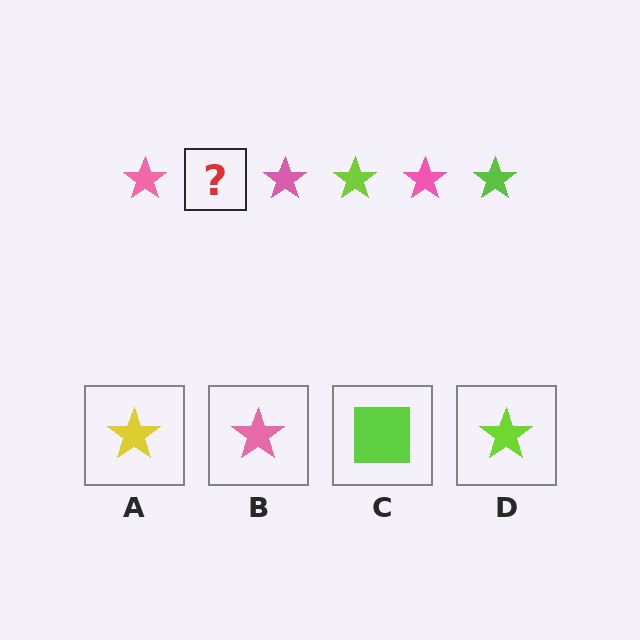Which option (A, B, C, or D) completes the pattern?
D.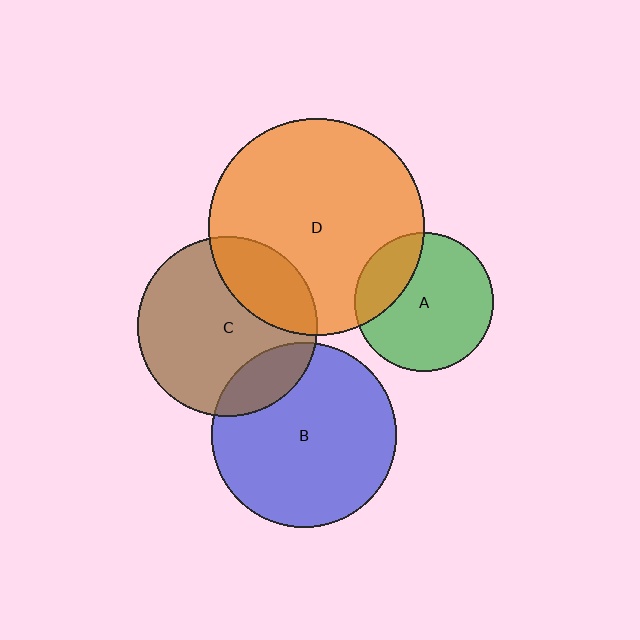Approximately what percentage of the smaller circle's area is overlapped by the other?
Approximately 25%.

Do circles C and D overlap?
Yes.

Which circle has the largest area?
Circle D (orange).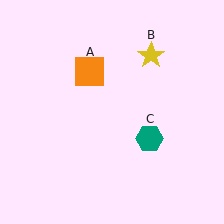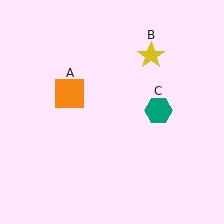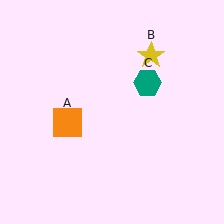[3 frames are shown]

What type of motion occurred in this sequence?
The orange square (object A), teal hexagon (object C) rotated counterclockwise around the center of the scene.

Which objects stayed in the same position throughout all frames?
Yellow star (object B) remained stationary.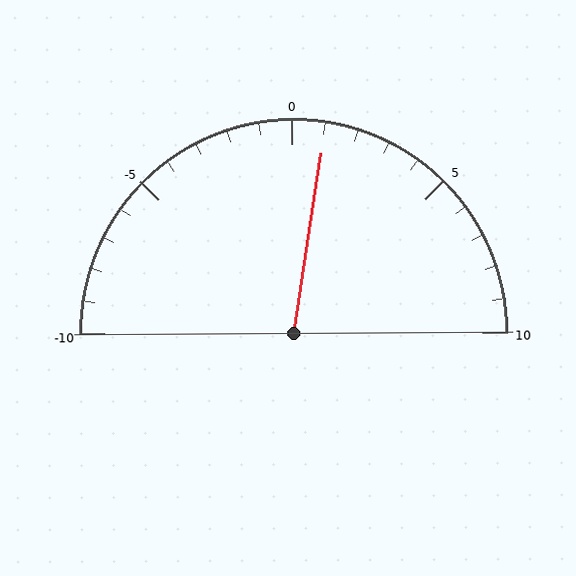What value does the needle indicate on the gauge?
The needle indicates approximately 1.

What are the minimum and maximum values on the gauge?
The gauge ranges from -10 to 10.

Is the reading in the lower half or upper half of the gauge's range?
The reading is in the upper half of the range (-10 to 10).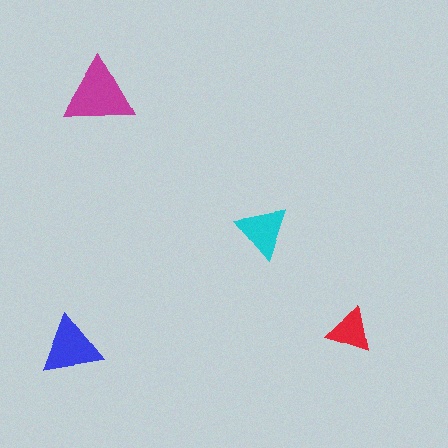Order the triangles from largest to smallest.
the magenta one, the blue one, the cyan one, the red one.